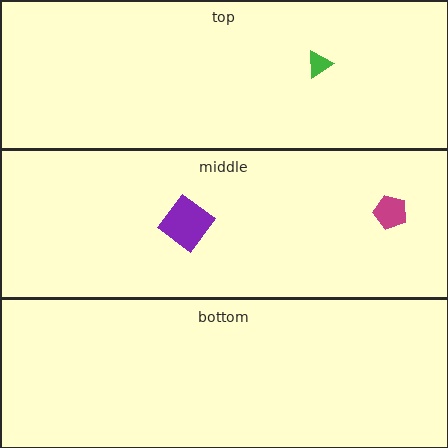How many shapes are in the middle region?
2.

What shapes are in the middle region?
The purple diamond, the magenta pentagon.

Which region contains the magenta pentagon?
The middle region.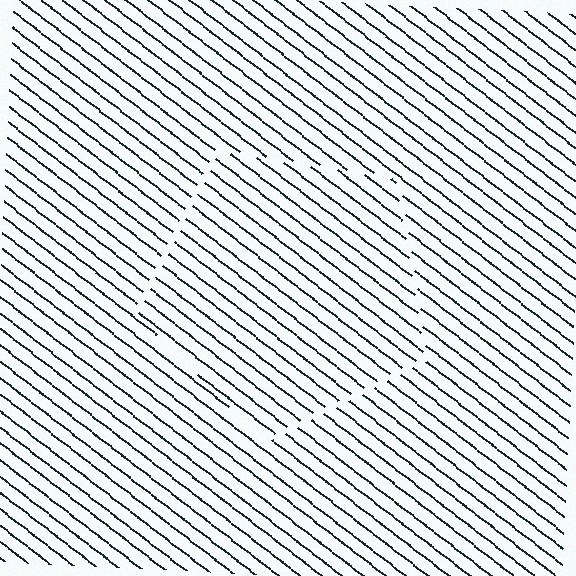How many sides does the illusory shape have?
5 sides — the line-ends trace a pentagon.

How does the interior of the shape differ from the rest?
The interior of the shape contains the same grating, shifted by half a period — the contour is defined by the phase discontinuity where line-ends from the inner and outer gratings abut.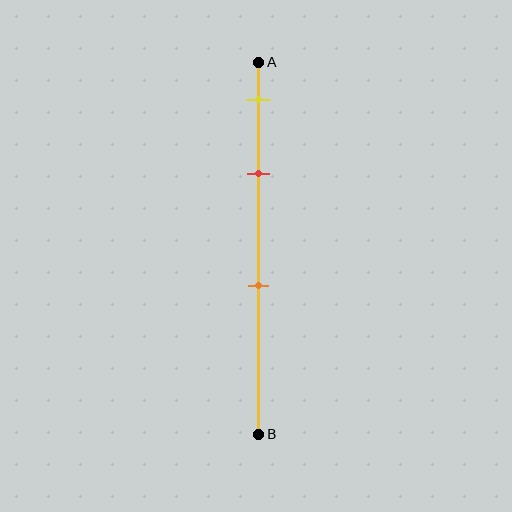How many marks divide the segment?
There are 3 marks dividing the segment.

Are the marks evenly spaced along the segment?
No, the marks are not evenly spaced.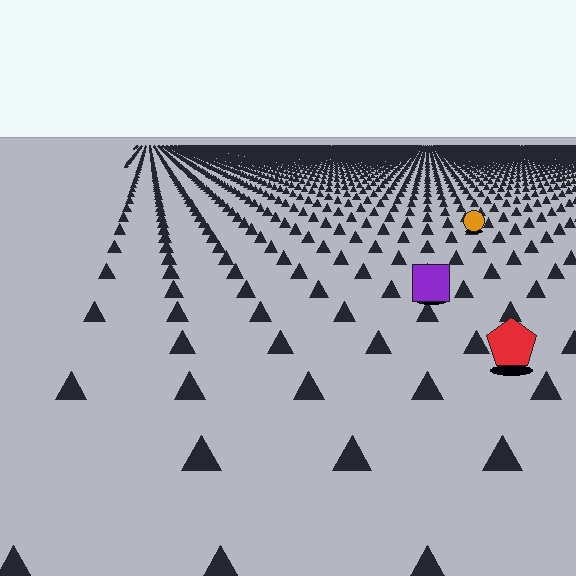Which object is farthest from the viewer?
The orange circle is farthest from the viewer. It appears smaller and the ground texture around it is denser.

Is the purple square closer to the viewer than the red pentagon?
No. The red pentagon is closer — you can tell from the texture gradient: the ground texture is coarser near it.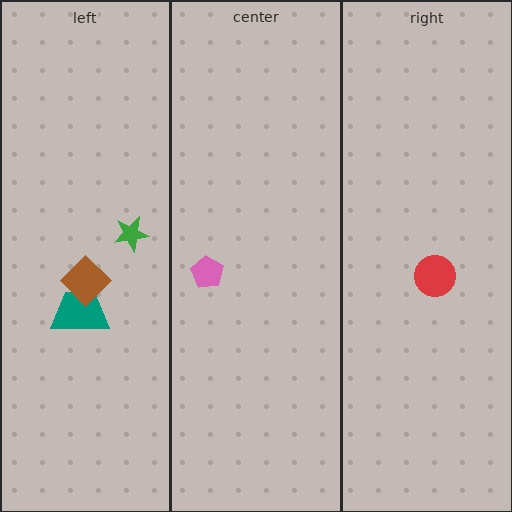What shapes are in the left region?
The teal trapezoid, the brown diamond, the green star.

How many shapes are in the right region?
1.